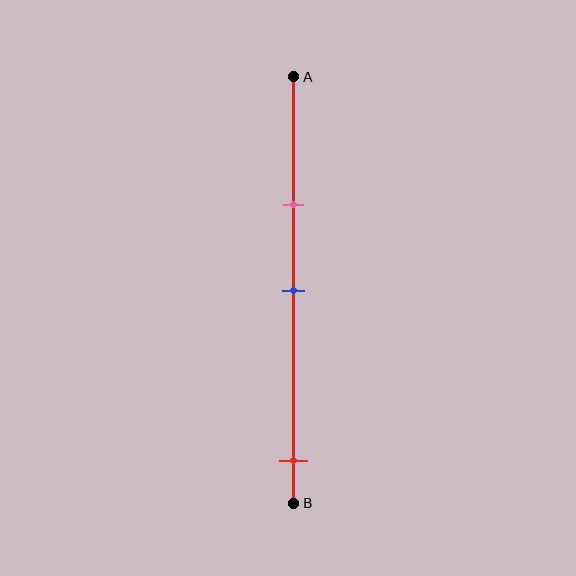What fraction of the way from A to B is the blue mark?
The blue mark is approximately 50% (0.5) of the way from A to B.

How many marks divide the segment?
There are 3 marks dividing the segment.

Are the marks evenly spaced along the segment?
No, the marks are not evenly spaced.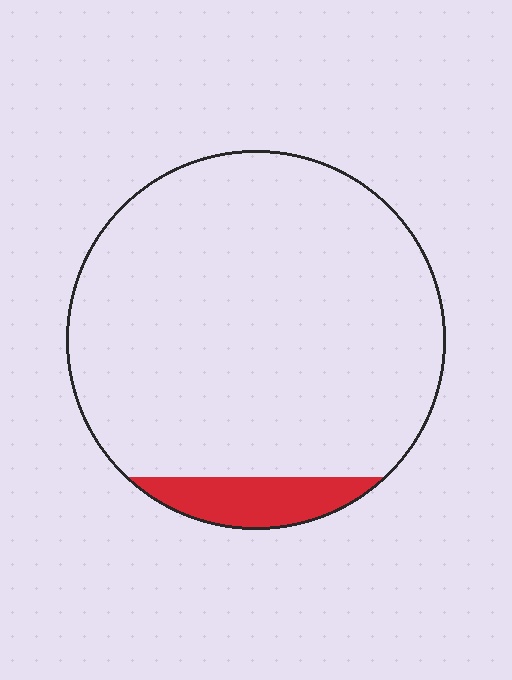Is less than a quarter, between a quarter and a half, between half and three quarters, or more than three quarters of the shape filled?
Less than a quarter.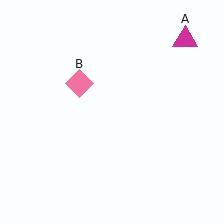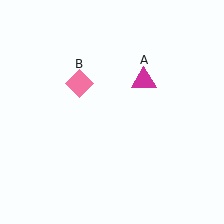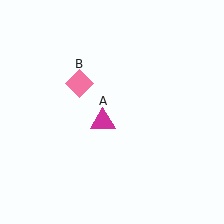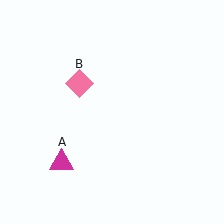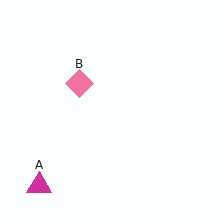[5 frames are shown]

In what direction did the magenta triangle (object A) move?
The magenta triangle (object A) moved down and to the left.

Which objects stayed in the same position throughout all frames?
Pink diamond (object B) remained stationary.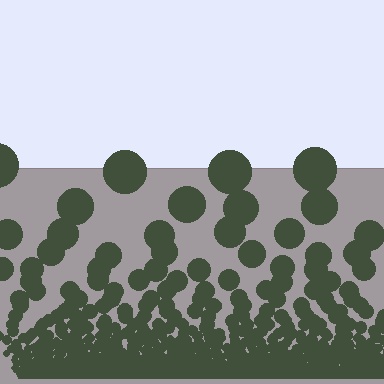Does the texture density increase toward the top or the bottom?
Density increases toward the bottom.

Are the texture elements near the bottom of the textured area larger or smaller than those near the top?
Smaller. The gradient is inverted — elements near the bottom are smaller and denser.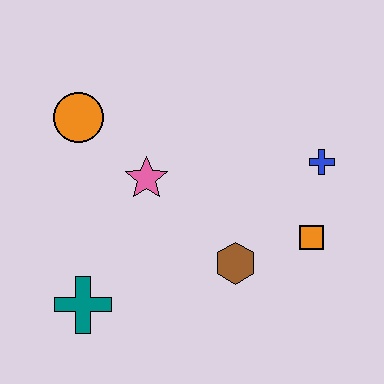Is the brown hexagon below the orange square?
Yes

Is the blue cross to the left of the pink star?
No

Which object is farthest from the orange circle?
The orange square is farthest from the orange circle.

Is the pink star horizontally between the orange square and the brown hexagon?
No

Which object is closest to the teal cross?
The pink star is closest to the teal cross.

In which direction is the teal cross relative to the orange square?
The teal cross is to the left of the orange square.